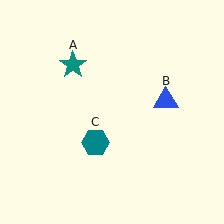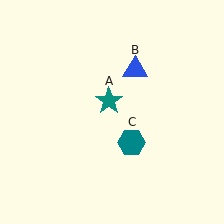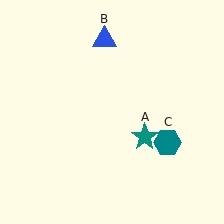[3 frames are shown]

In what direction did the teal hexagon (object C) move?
The teal hexagon (object C) moved right.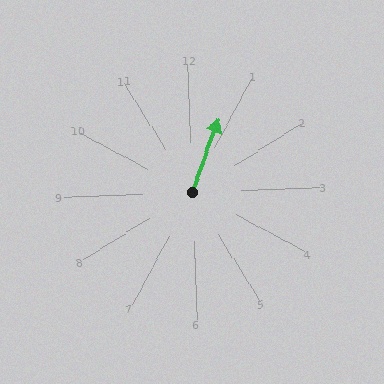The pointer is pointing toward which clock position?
Roughly 1 o'clock.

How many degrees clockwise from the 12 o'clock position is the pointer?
Approximately 22 degrees.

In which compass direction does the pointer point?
North.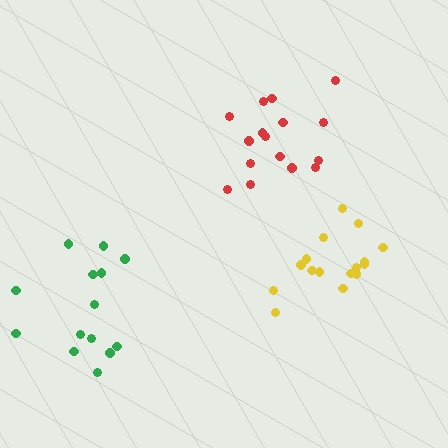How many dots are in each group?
Group 1: 16 dots, Group 2: 16 dots, Group 3: 14 dots (46 total).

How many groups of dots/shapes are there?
There are 3 groups.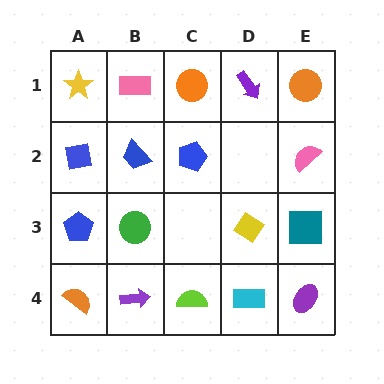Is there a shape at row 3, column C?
No, that cell is empty.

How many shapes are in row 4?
5 shapes.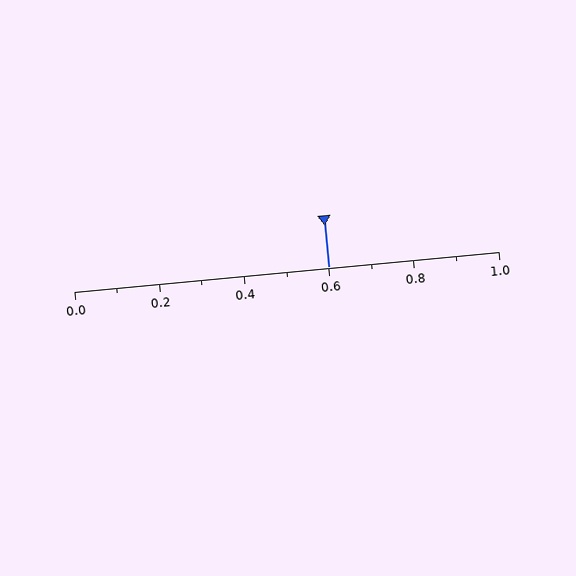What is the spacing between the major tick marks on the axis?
The major ticks are spaced 0.2 apart.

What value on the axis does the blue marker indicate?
The marker indicates approximately 0.6.